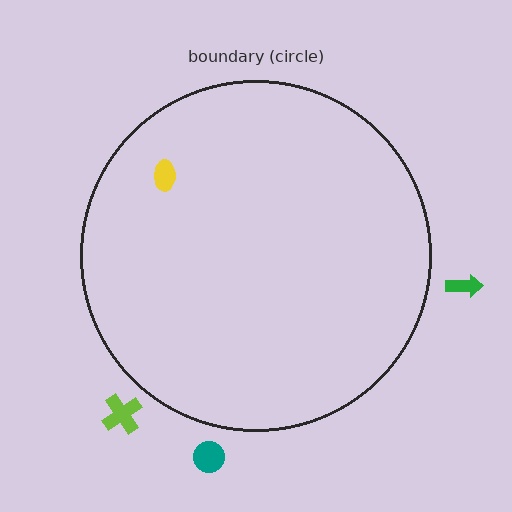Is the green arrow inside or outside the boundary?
Outside.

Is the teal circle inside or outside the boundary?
Outside.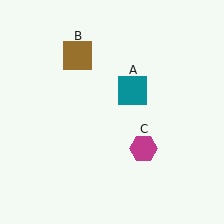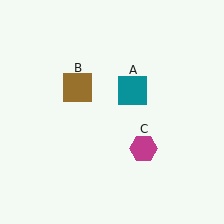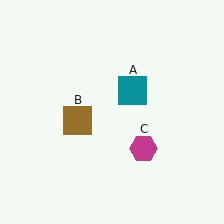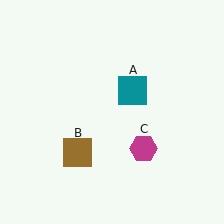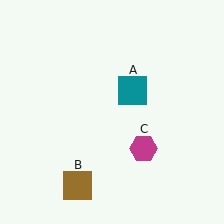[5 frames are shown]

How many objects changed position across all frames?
1 object changed position: brown square (object B).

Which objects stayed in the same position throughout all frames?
Teal square (object A) and magenta hexagon (object C) remained stationary.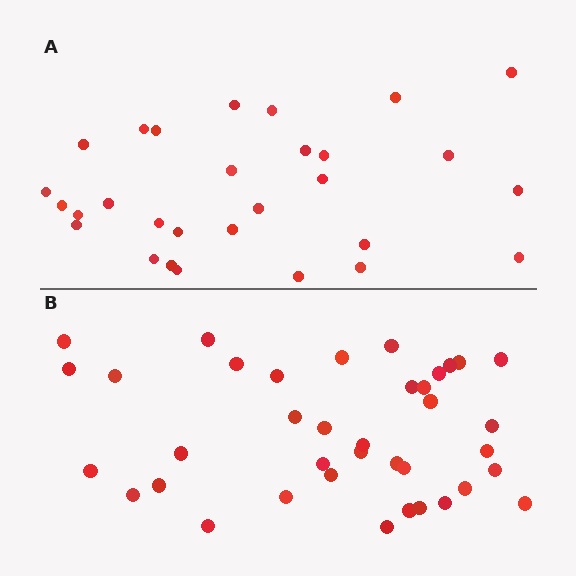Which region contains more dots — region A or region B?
Region B (the bottom region) has more dots.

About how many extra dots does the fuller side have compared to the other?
Region B has roughly 8 or so more dots than region A.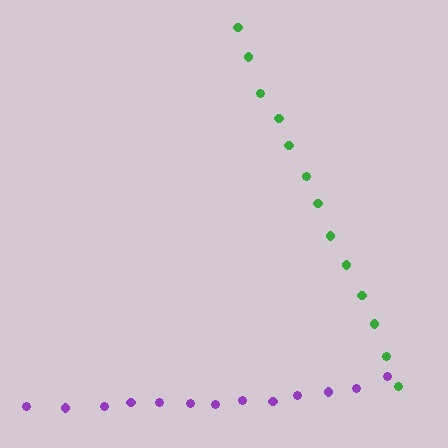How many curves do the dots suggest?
There are 2 distinct paths.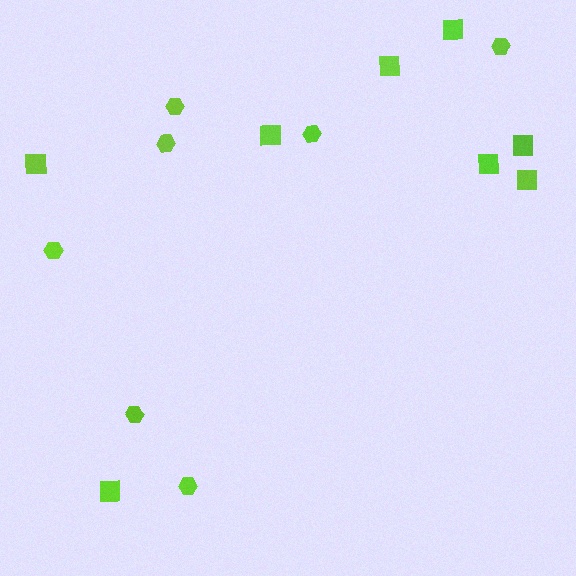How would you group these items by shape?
There are 2 groups: one group of hexagons (7) and one group of squares (8).